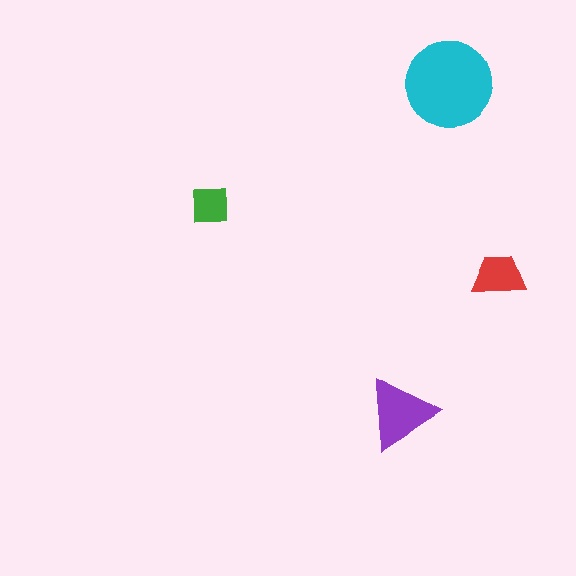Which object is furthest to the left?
The green square is leftmost.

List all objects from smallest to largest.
The green square, the red trapezoid, the purple triangle, the cyan circle.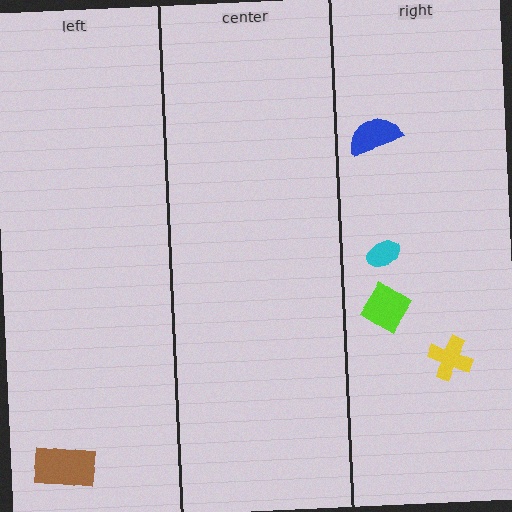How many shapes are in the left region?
1.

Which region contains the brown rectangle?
The left region.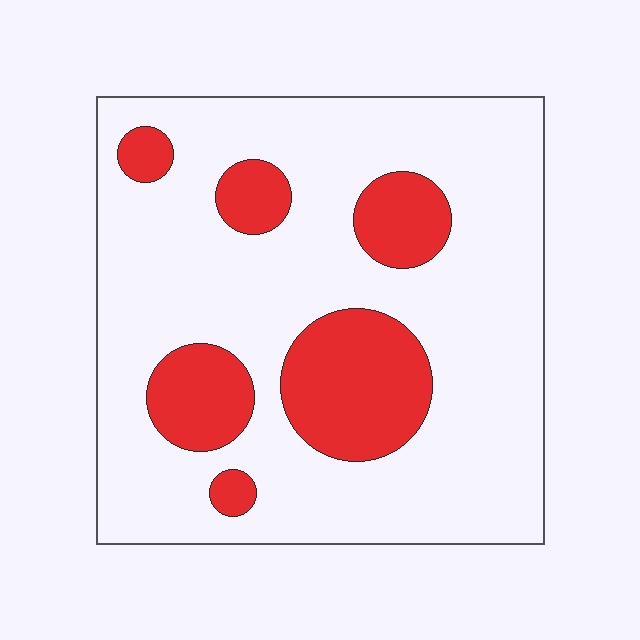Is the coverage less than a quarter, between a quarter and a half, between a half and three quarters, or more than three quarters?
Less than a quarter.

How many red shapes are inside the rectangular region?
6.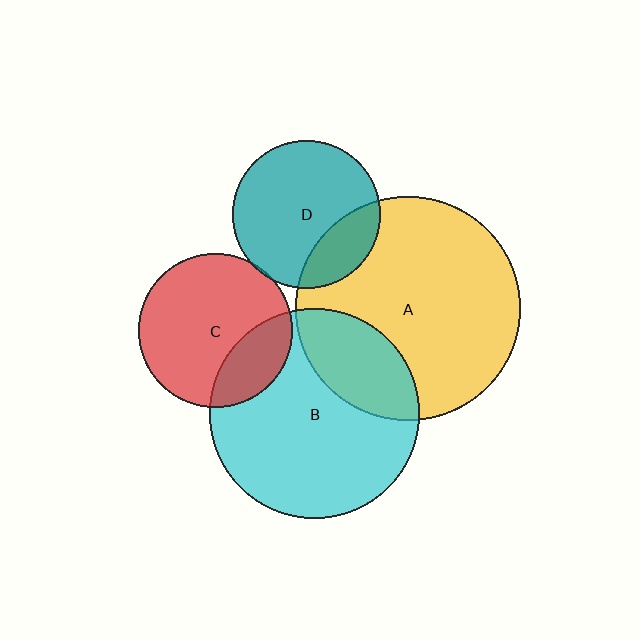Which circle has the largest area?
Circle A (yellow).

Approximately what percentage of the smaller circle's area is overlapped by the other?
Approximately 25%.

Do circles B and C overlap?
Yes.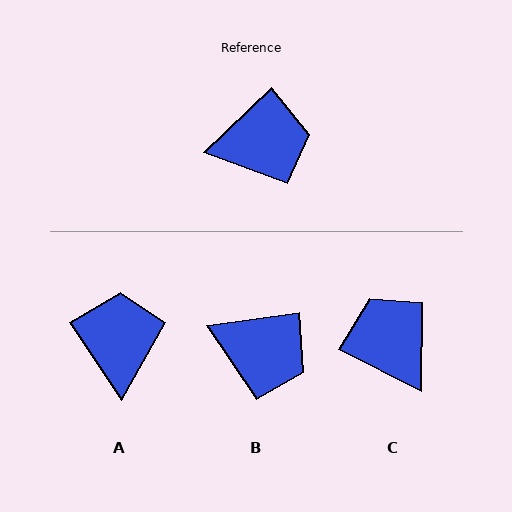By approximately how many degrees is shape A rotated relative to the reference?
Approximately 81 degrees counter-clockwise.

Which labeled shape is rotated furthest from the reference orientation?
C, about 110 degrees away.